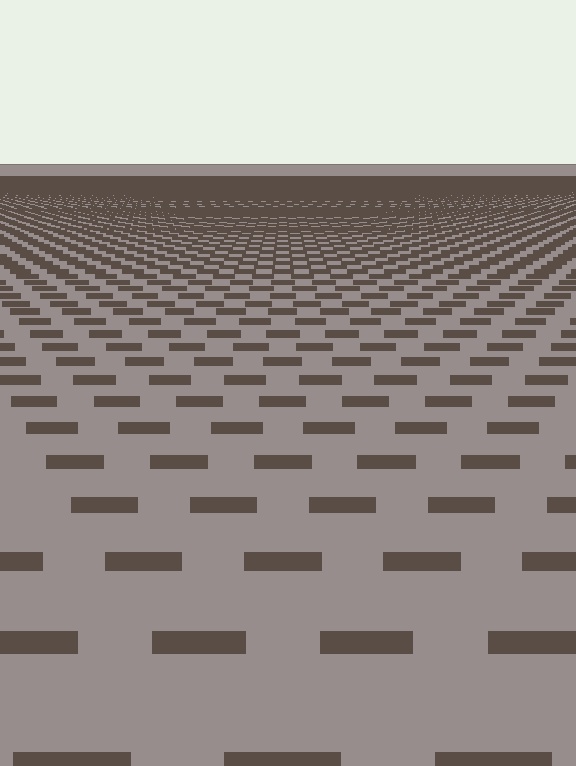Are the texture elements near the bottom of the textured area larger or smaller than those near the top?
Larger. Near the bottom, elements are closer to the viewer and appear at a bigger on-screen size.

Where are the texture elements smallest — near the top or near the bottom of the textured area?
Near the top.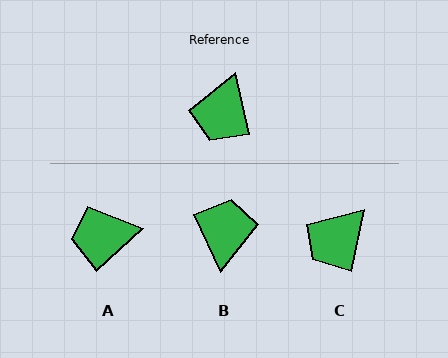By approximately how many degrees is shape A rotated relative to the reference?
Approximately 60 degrees clockwise.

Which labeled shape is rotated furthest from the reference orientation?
B, about 168 degrees away.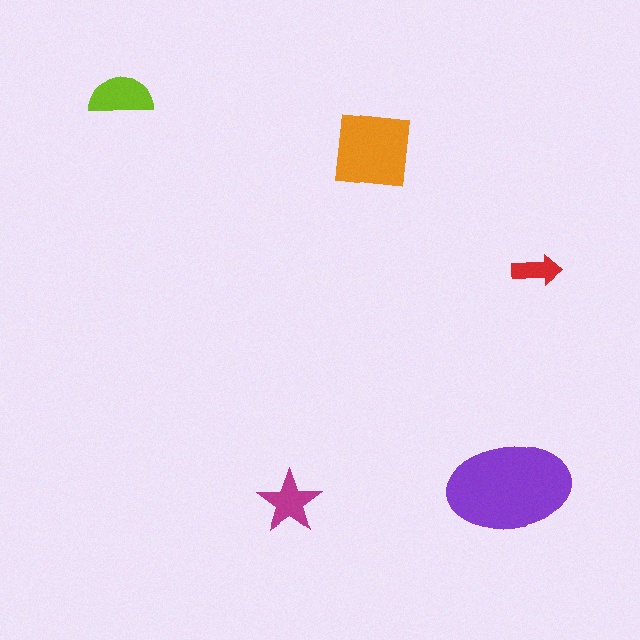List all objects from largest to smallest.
The purple ellipse, the orange square, the lime semicircle, the magenta star, the red arrow.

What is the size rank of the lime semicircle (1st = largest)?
3rd.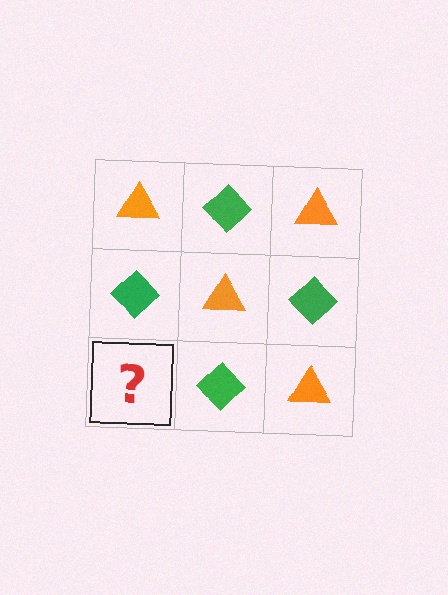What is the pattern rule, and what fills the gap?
The rule is that it alternates orange triangle and green diamond in a checkerboard pattern. The gap should be filled with an orange triangle.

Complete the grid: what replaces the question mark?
The question mark should be replaced with an orange triangle.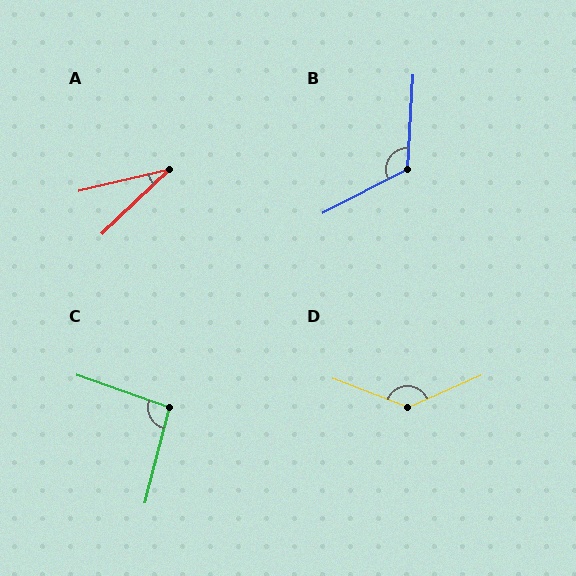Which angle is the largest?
D, at approximately 135 degrees.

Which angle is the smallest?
A, at approximately 30 degrees.